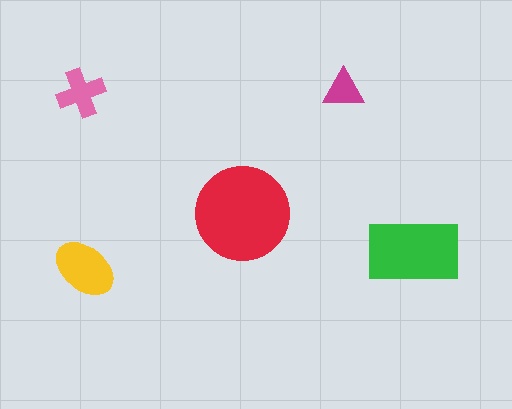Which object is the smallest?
The magenta triangle.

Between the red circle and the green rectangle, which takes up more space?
The red circle.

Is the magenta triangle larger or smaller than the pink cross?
Smaller.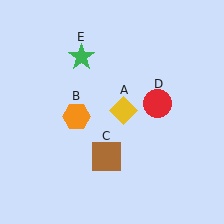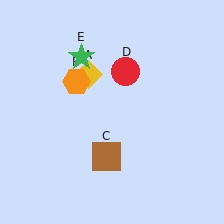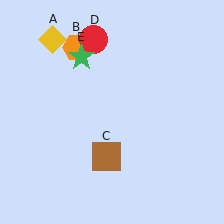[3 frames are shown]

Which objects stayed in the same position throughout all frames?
Brown square (object C) and green star (object E) remained stationary.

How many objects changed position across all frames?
3 objects changed position: yellow diamond (object A), orange hexagon (object B), red circle (object D).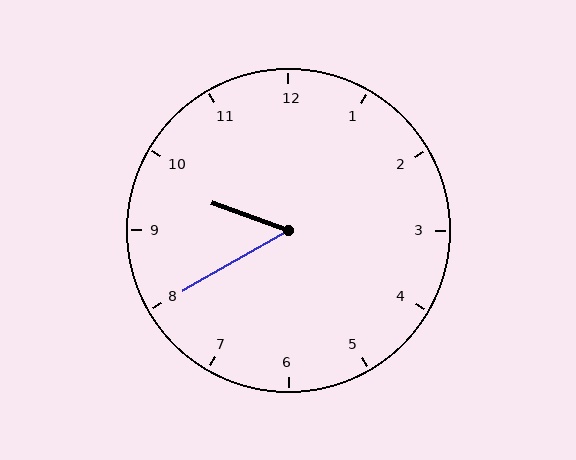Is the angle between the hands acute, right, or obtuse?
It is acute.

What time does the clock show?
9:40.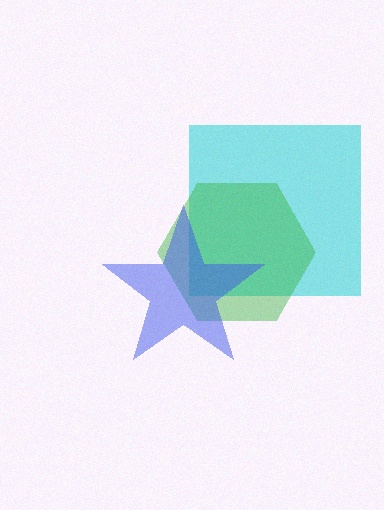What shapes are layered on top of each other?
The layered shapes are: a cyan square, a green hexagon, a blue star.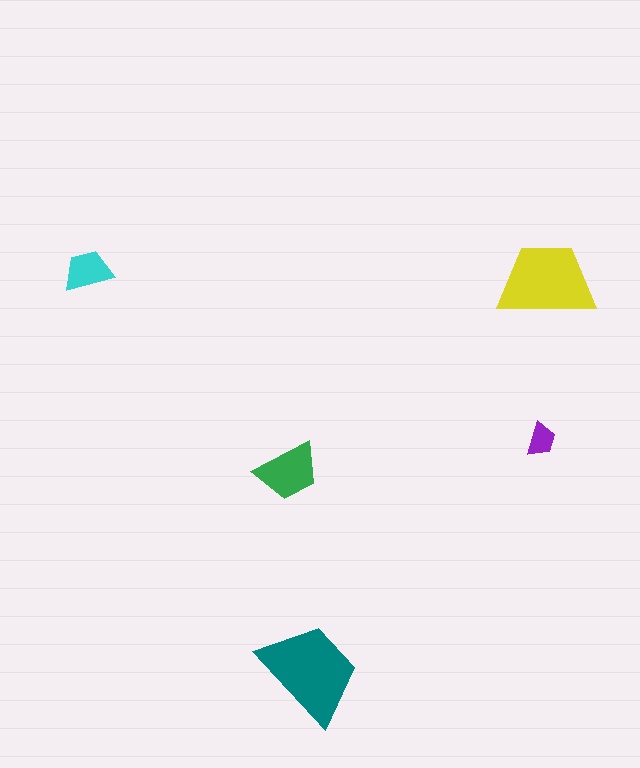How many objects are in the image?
There are 5 objects in the image.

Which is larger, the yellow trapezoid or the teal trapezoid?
The teal one.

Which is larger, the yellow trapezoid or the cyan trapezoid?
The yellow one.